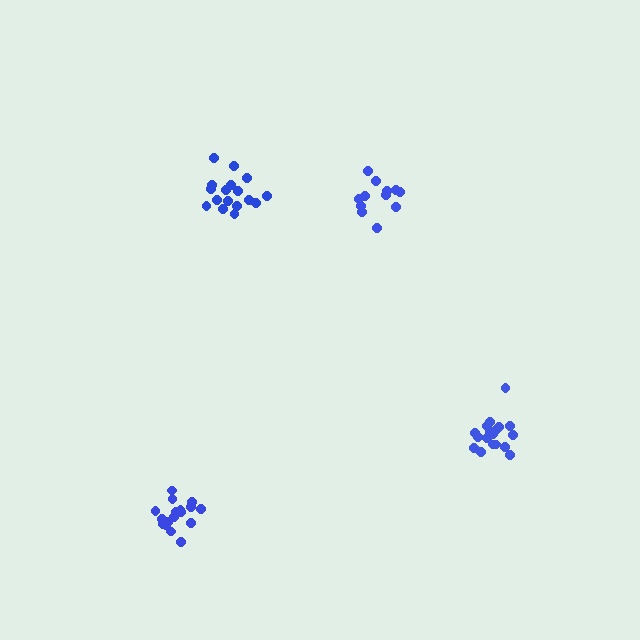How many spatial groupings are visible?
There are 4 spatial groupings.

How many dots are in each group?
Group 1: 18 dots, Group 2: 18 dots, Group 3: 12 dots, Group 4: 17 dots (65 total).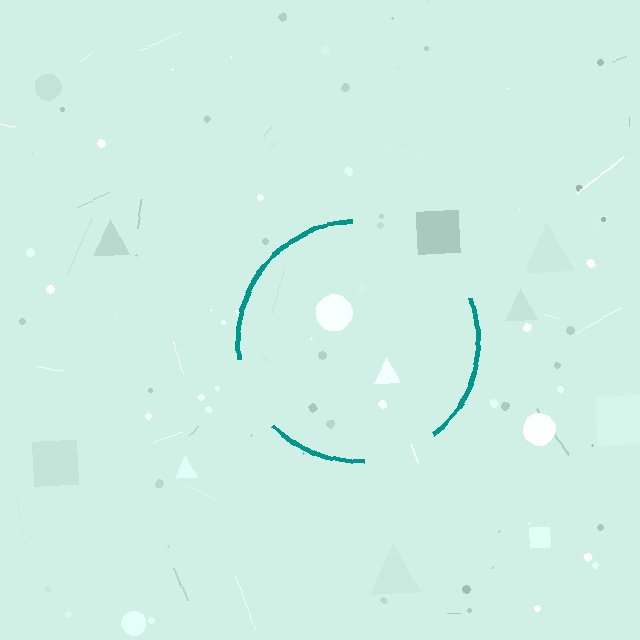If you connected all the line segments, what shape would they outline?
They would outline a circle.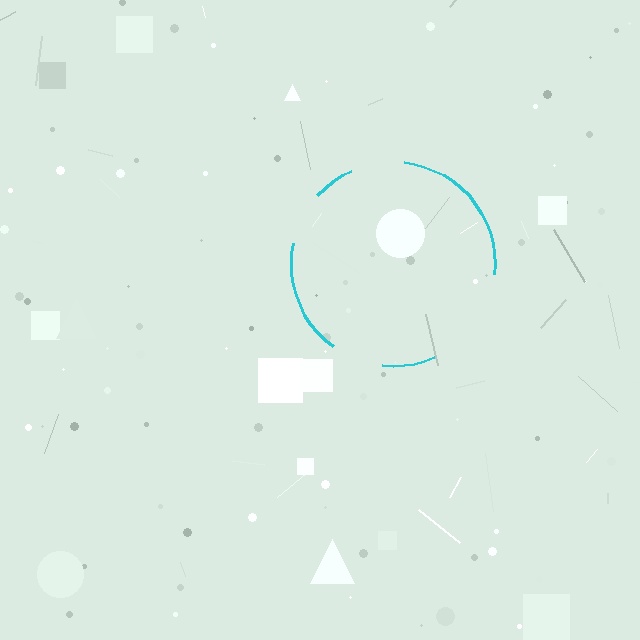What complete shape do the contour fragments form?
The contour fragments form a circle.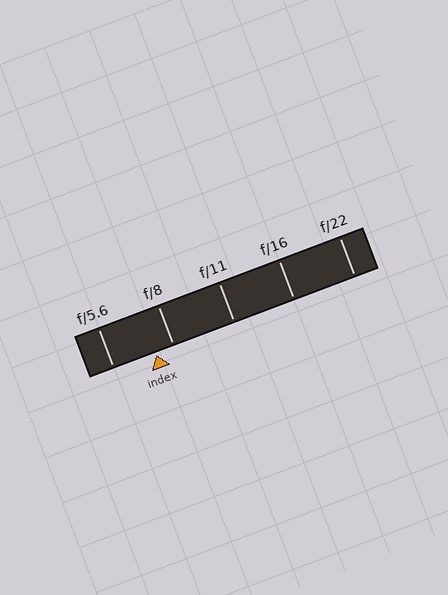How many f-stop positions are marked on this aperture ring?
There are 5 f-stop positions marked.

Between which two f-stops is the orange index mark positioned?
The index mark is between f/5.6 and f/8.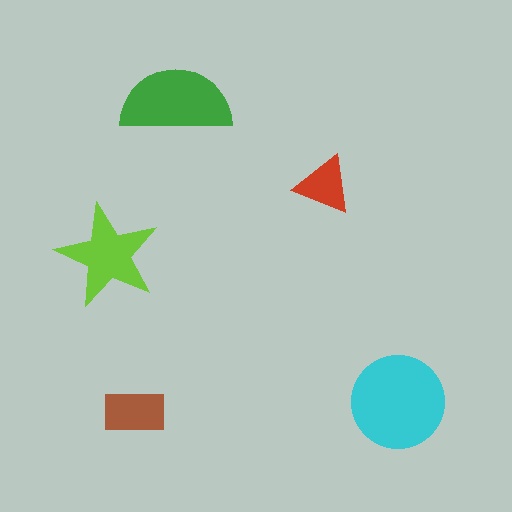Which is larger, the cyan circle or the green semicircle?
The cyan circle.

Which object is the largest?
The cyan circle.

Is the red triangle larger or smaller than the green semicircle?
Smaller.